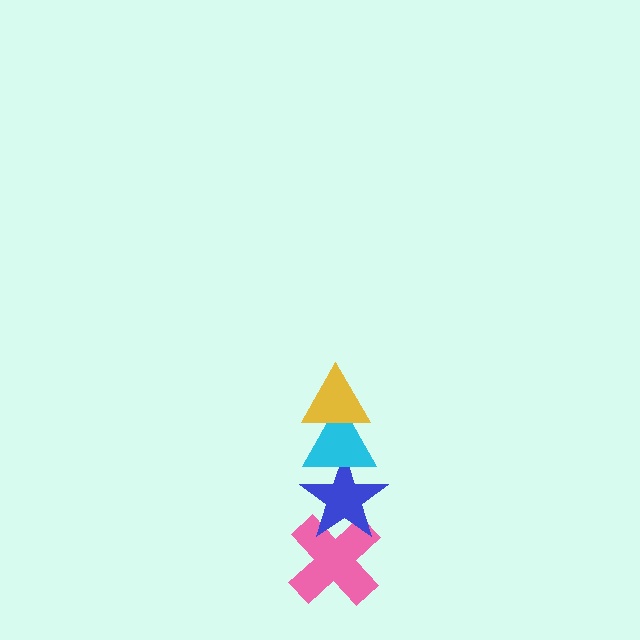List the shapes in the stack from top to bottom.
From top to bottom: the yellow triangle, the cyan triangle, the blue star, the pink cross.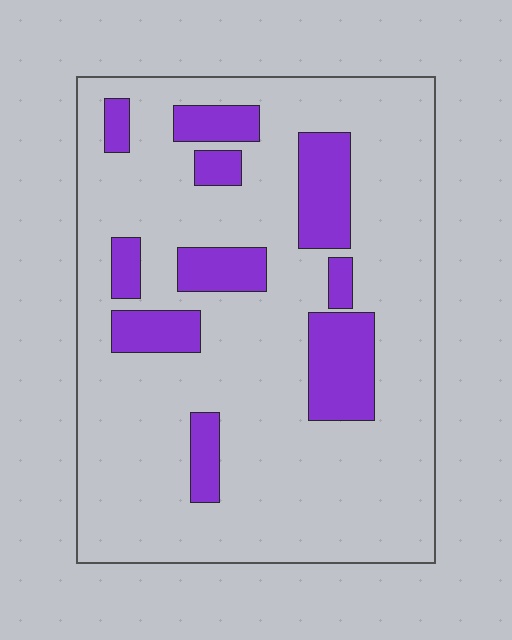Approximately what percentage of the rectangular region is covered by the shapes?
Approximately 20%.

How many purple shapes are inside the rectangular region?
10.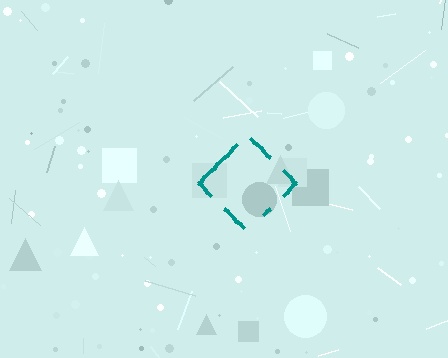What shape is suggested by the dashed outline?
The dashed outline suggests a diamond.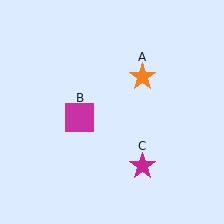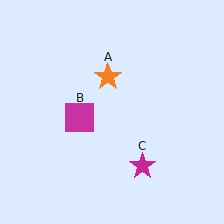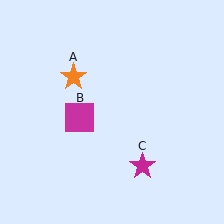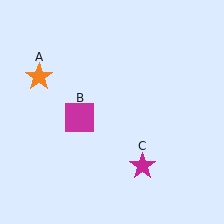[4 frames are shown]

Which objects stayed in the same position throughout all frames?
Magenta square (object B) and magenta star (object C) remained stationary.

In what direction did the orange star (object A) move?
The orange star (object A) moved left.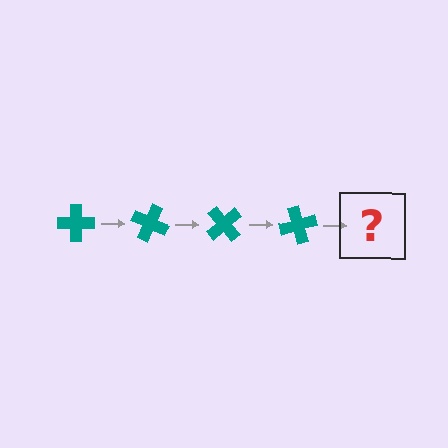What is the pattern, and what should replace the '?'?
The pattern is that the cross rotates 25 degrees each step. The '?' should be a teal cross rotated 100 degrees.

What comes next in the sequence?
The next element should be a teal cross rotated 100 degrees.